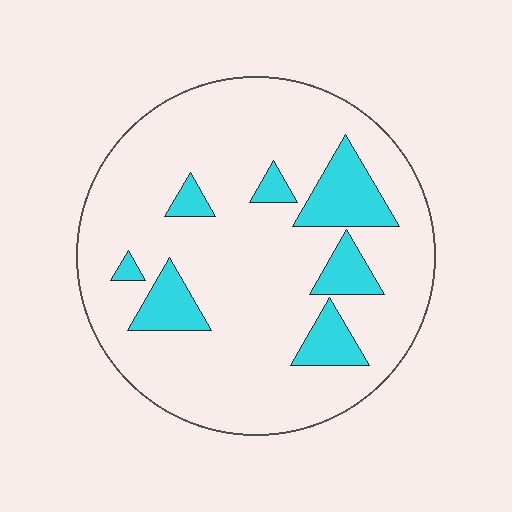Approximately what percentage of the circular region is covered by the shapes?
Approximately 15%.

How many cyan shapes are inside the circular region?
7.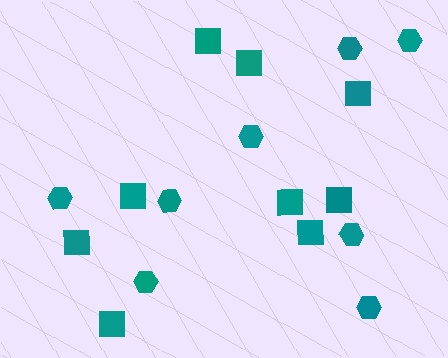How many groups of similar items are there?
There are 2 groups: one group of hexagons (8) and one group of squares (9).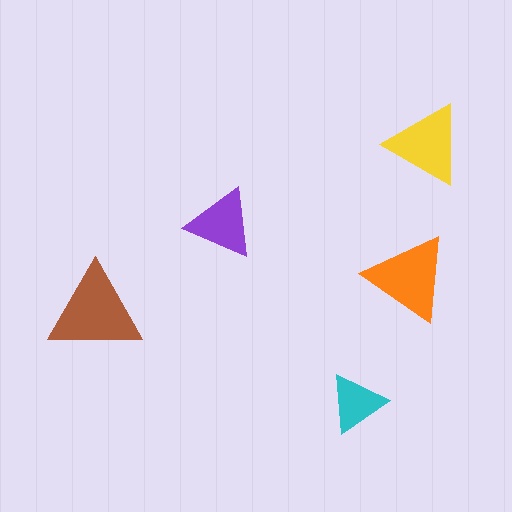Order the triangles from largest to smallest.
the brown one, the orange one, the yellow one, the purple one, the cyan one.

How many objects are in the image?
There are 5 objects in the image.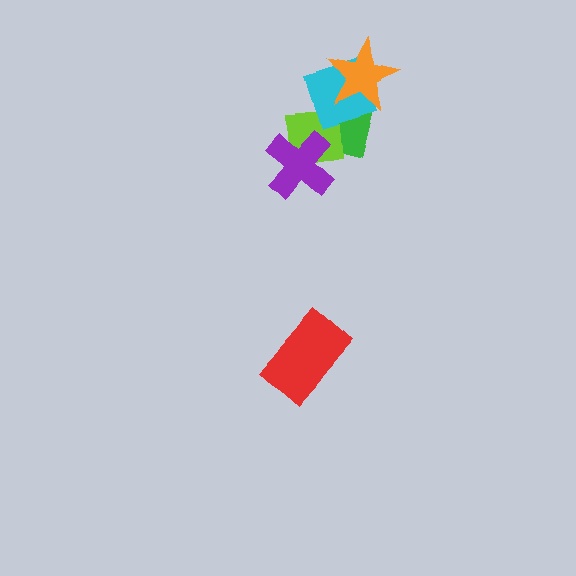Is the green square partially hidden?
Yes, it is partially covered by another shape.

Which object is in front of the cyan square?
The orange star is in front of the cyan square.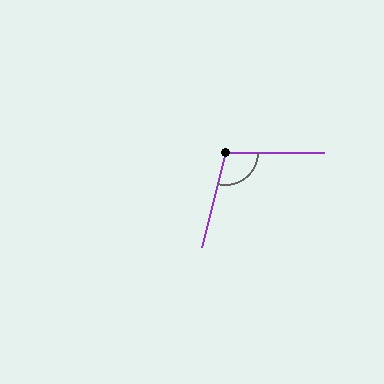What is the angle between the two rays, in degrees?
Approximately 104 degrees.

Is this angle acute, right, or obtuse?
It is obtuse.